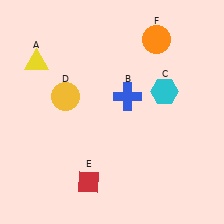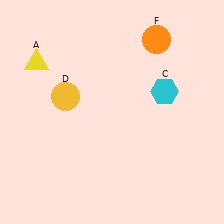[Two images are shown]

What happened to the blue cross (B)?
The blue cross (B) was removed in Image 2. It was in the top-right area of Image 1.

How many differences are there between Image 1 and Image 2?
There are 2 differences between the two images.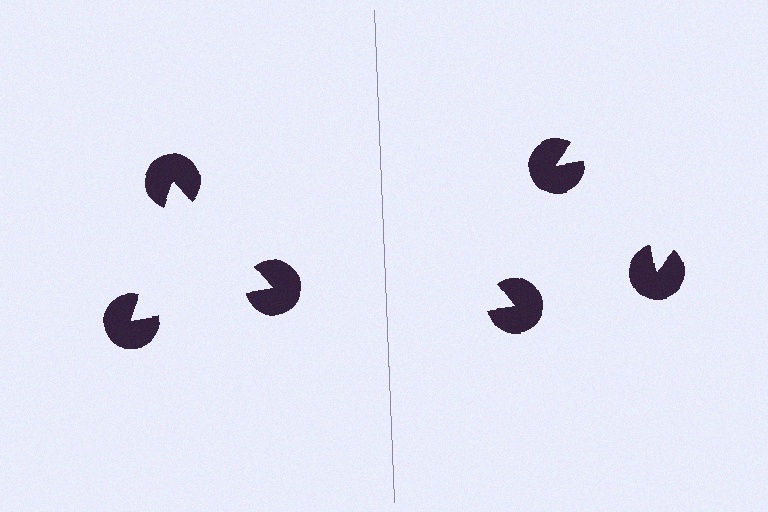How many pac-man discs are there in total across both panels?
6 — 3 on each side.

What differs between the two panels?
The pac-man discs are positioned identically on both sides; only the wedge orientations differ. On the left they align to a triangle; on the right they are misaligned.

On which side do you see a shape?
An illusory triangle appears on the left side. On the right side the wedge cuts are rotated, so no coherent shape forms.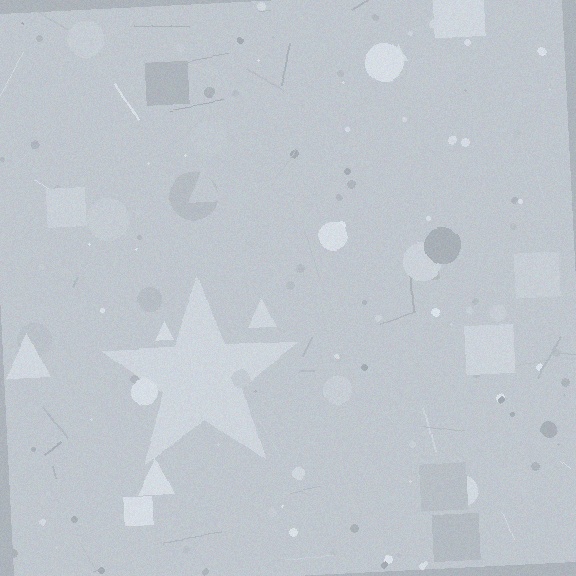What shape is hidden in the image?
A star is hidden in the image.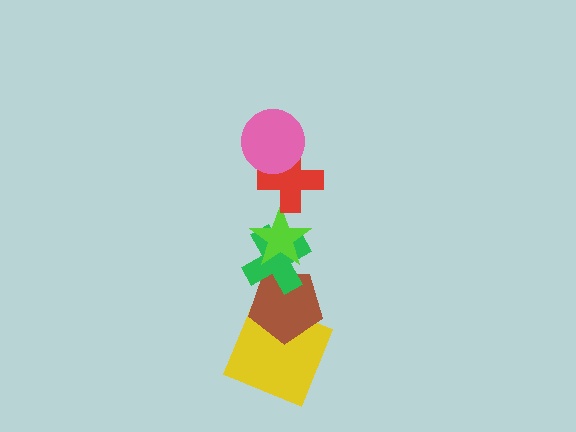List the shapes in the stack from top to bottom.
From top to bottom: the pink circle, the red cross, the lime star, the green cross, the brown pentagon, the yellow square.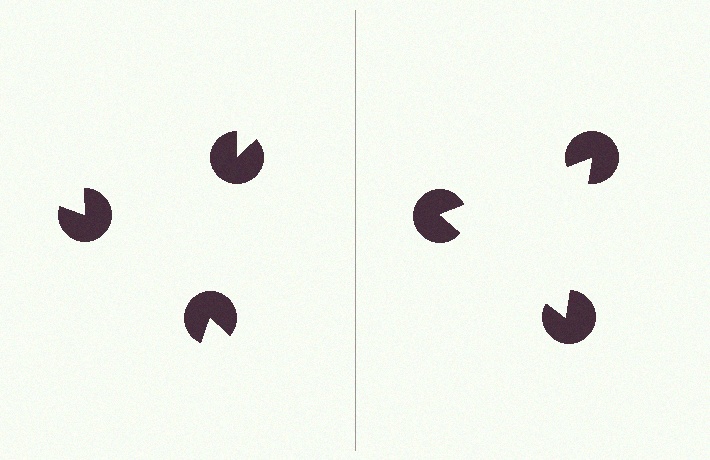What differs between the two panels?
The pac-man discs are positioned identically on both sides; only the wedge orientations differ. On the right they align to a triangle; on the left they are misaligned.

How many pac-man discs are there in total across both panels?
6 — 3 on each side.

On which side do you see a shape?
An illusory triangle appears on the right side. On the left side the wedge cuts are rotated, so no coherent shape forms.